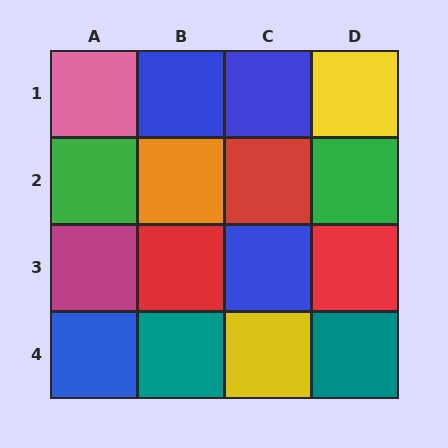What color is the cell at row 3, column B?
Red.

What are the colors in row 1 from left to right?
Pink, blue, blue, yellow.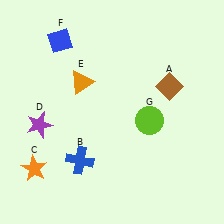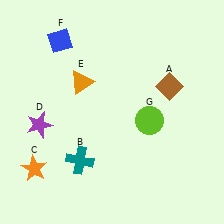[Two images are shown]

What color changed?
The cross (B) changed from blue in Image 1 to teal in Image 2.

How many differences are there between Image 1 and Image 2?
There is 1 difference between the two images.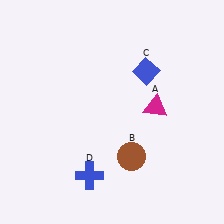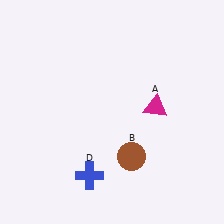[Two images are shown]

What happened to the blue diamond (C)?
The blue diamond (C) was removed in Image 2. It was in the top-right area of Image 1.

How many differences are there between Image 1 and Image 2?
There is 1 difference between the two images.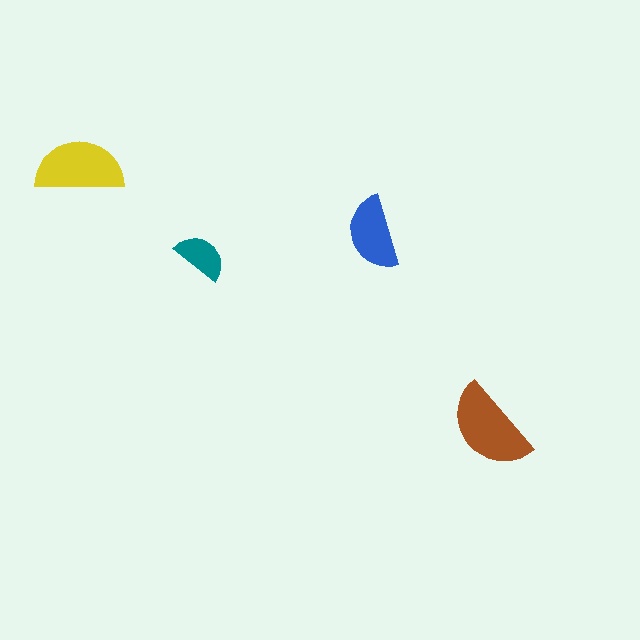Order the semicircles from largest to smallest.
the brown one, the yellow one, the blue one, the teal one.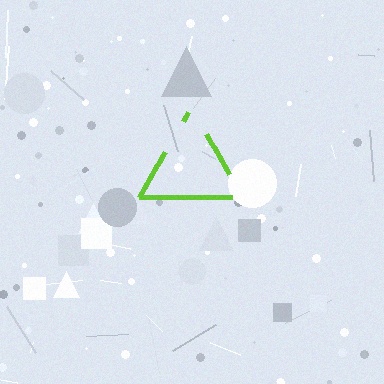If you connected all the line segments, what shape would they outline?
They would outline a triangle.